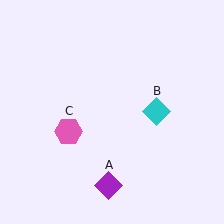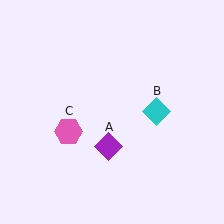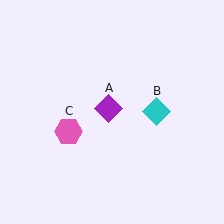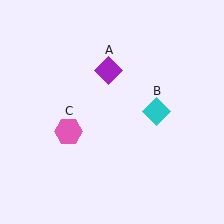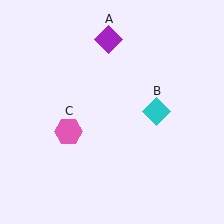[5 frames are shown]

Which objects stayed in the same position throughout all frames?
Cyan diamond (object B) and pink hexagon (object C) remained stationary.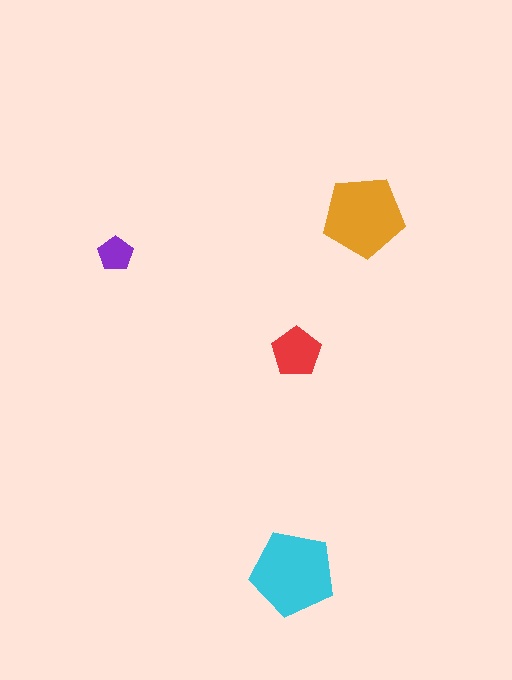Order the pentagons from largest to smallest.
the cyan one, the orange one, the red one, the purple one.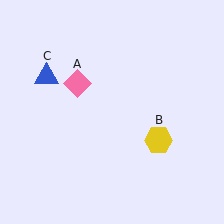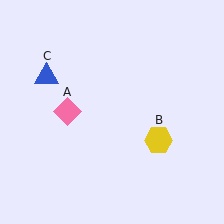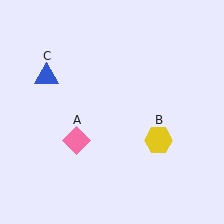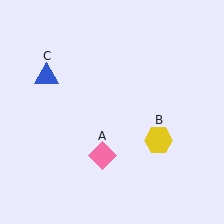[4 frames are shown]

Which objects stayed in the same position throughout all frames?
Yellow hexagon (object B) and blue triangle (object C) remained stationary.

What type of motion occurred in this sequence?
The pink diamond (object A) rotated counterclockwise around the center of the scene.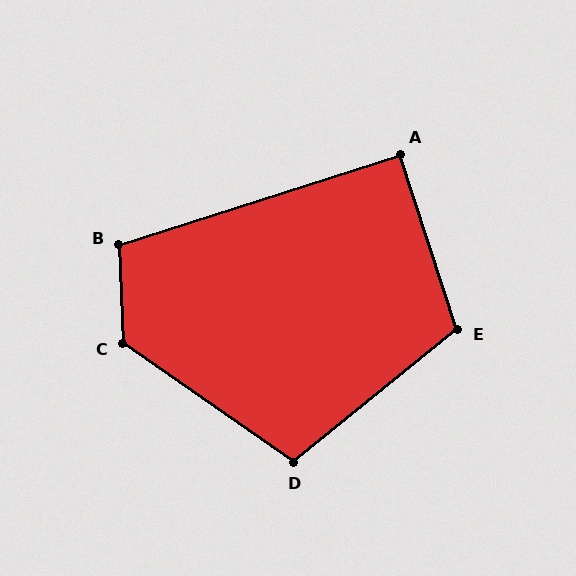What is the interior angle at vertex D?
Approximately 106 degrees (obtuse).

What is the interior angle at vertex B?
Approximately 106 degrees (obtuse).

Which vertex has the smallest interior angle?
A, at approximately 90 degrees.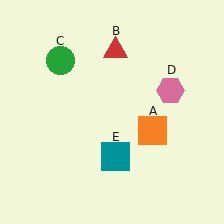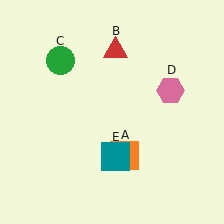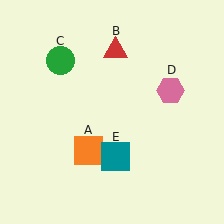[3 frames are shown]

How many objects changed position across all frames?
1 object changed position: orange square (object A).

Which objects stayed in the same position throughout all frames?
Red triangle (object B) and green circle (object C) and pink hexagon (object D) and teal square (object E) remained stationary.